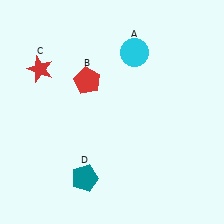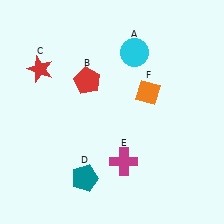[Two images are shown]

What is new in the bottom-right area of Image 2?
A magenta cross (E) was added in the bottom-right area of Image 2.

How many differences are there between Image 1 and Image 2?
There are 2 differences between the two images.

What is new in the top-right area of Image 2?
An orange diamond (F) was added in the top-right area of Image 2.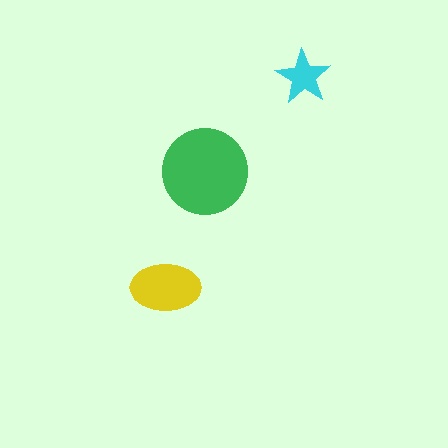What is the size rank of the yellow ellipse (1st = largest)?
2nd.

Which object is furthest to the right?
The cyan star is rightmost.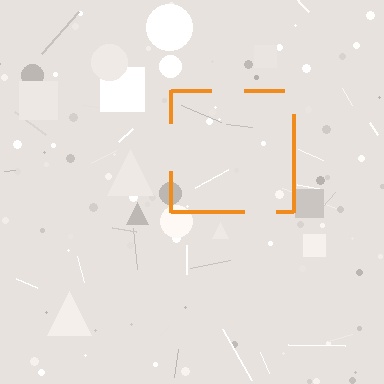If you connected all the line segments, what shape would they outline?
They would outline a square.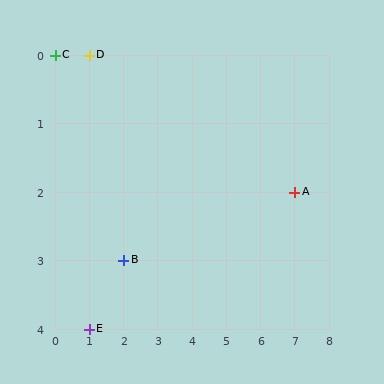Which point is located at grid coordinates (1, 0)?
Point D is at (1, 0).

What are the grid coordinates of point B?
Point B is at grid coordinates (2, 3).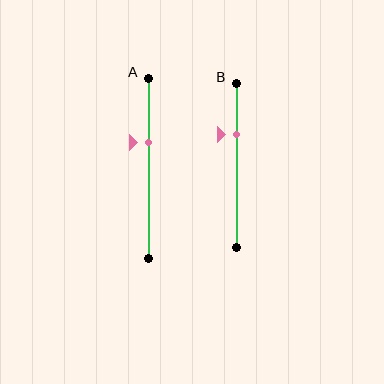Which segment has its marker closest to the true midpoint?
Segment A has its marker closest to the true midpoint.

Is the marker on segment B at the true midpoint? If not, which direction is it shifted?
No, the marker on segment B is shifted upward by about 19% of the segment length.